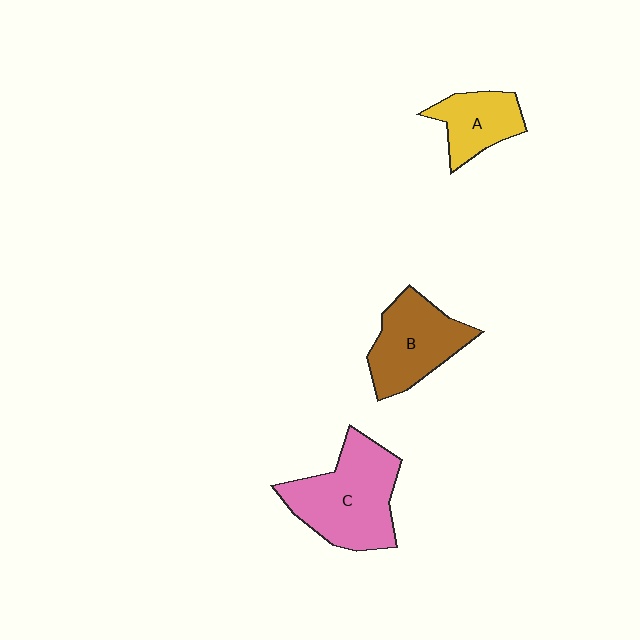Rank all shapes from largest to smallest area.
From largest to smallest: C (pink), B (brown), A (yellow).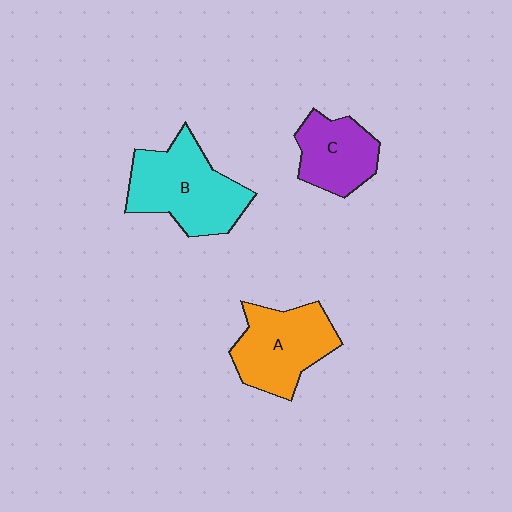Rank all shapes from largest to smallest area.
From largest to smallest: B (cyan), A (orange), C (purple).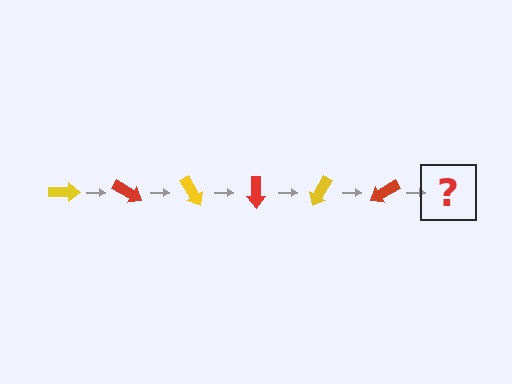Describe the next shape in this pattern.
It should be a yellow arrow, rotated 180 degrees from the start.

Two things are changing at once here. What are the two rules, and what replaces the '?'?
The two rules are that it rotates 30 degrees each step and the color cycles through yellow and red. The '?' should be a yellow arrow, rotated 180 degrees from the start.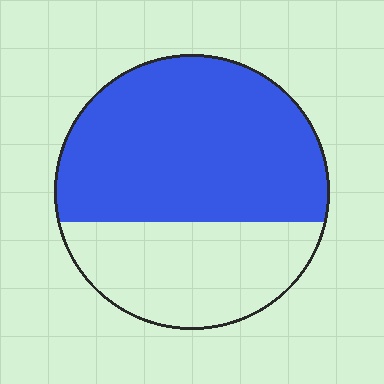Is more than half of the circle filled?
Yes.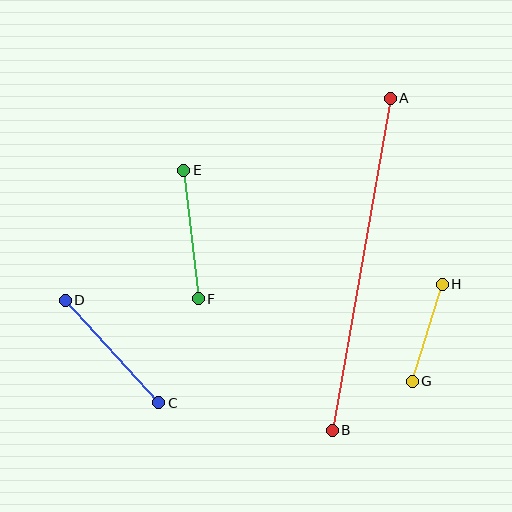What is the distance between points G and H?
The distance is approximately 102 pixels.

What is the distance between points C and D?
The distance is approximately 139 pixels.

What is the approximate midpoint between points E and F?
The midpoint is at approximately (191, 235) pixels.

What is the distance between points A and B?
The distance is approximately 337 pixels.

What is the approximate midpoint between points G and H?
The midpoint is at approximately (427, 333) pixels.